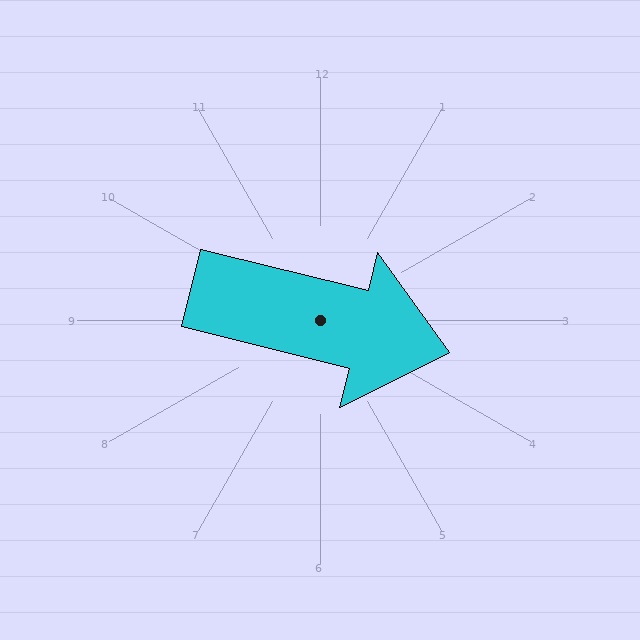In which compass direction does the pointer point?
East.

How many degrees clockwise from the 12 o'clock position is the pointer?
Approximately 104 degrees.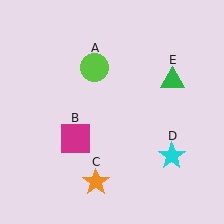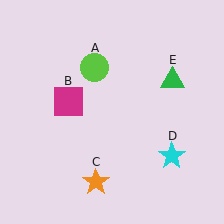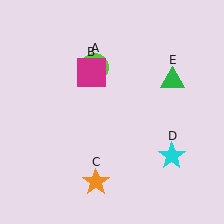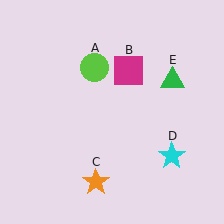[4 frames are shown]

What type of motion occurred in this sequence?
The magenta square (object B) rotated clockwise around the center of the scene.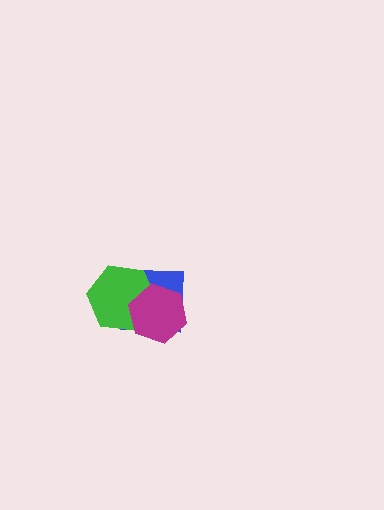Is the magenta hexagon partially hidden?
No, no other shape covers it.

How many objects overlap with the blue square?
2 objects overlap with the blue square.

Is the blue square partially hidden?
Yes, it is partially covered by another shape.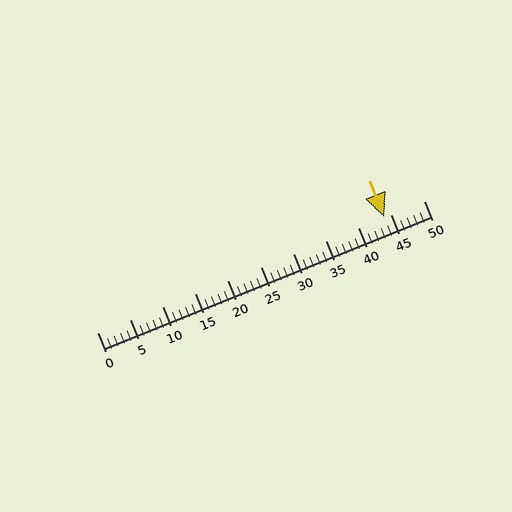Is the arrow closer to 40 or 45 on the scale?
The arrow is closer to 45.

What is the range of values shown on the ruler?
The ruler shows values from 0 to 50.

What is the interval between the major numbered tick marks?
The major tick marks are spaced 5 units apart.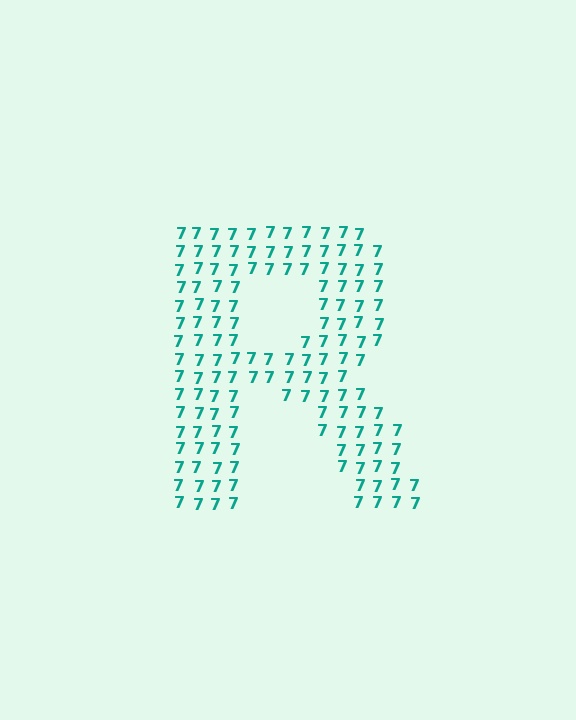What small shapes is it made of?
It is made of small digit 7's.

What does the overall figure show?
The overall figure shows the letter R.